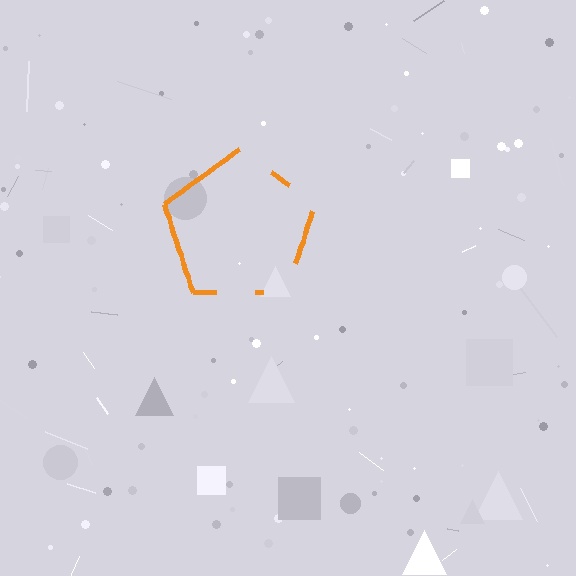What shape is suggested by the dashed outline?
The dashed outline suggests a pentagon.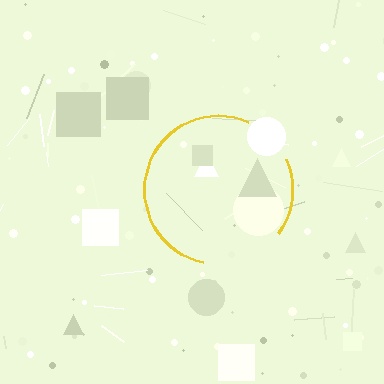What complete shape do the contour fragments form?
The contour fragments form a circle.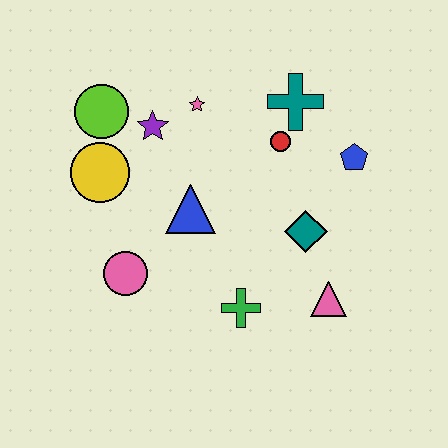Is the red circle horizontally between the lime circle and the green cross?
No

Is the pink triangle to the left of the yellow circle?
No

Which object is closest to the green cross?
The pink triangle is closest to the green cross.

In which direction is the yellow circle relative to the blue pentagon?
The yellow circle is to the left of the blue pentagon.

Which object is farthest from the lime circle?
The pink triangle is farthest from the lime circle.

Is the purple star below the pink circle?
No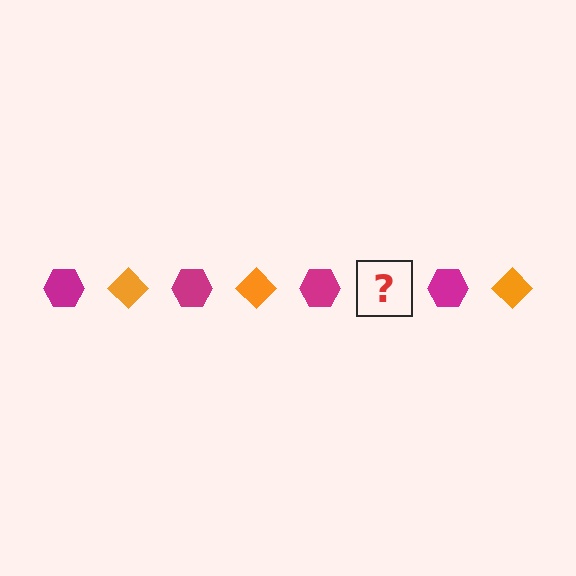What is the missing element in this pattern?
The missing element is an orange diamond.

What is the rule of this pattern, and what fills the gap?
The rule is that the pattern alternates between magenta hexagon and orange diamond. The gap should be filled with an orange diamond.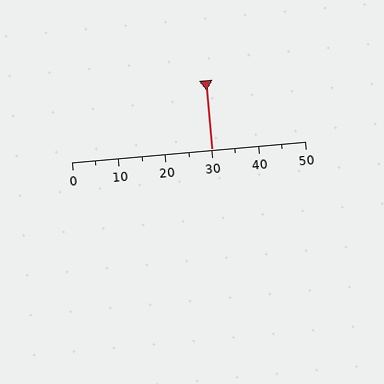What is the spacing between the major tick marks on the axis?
The major ticks are spaced 10 apart.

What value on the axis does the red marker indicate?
The marker indicates approximately 30.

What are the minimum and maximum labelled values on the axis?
The axis runs from 0 to 50.